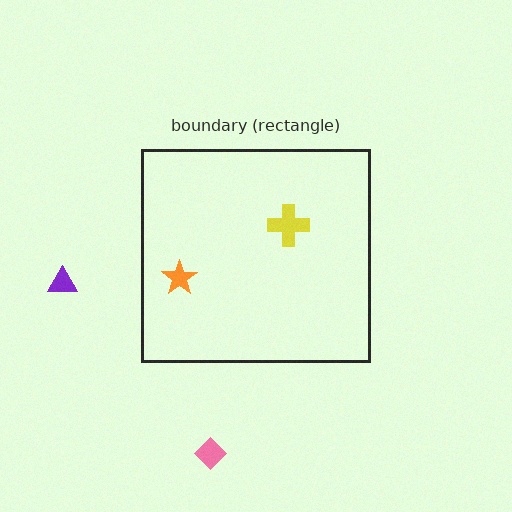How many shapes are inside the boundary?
2 inside, 2 outside.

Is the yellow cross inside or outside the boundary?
Inside.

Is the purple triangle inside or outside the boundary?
Outside.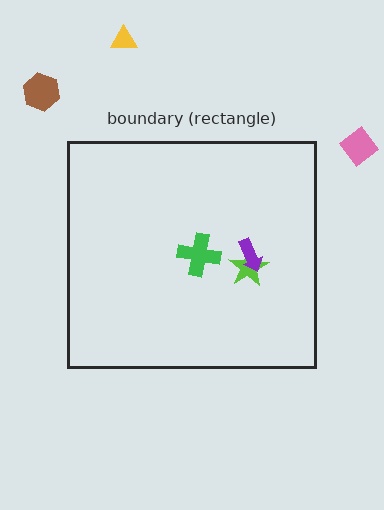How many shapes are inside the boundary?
3 inside, 3 outside.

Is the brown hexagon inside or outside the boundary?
Outside.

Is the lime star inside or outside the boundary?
Inside.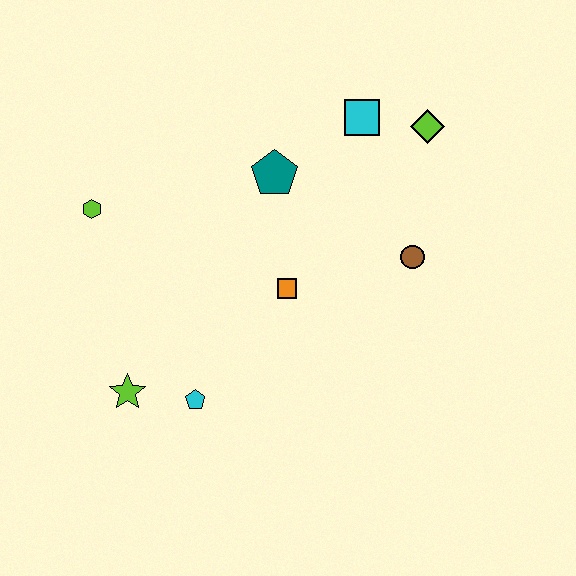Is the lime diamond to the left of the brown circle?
No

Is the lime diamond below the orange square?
No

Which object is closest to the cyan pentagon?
The lime star is closest to the cyan pentagon.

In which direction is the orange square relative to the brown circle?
The orange square is to the left of the brown circle.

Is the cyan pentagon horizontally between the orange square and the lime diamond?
No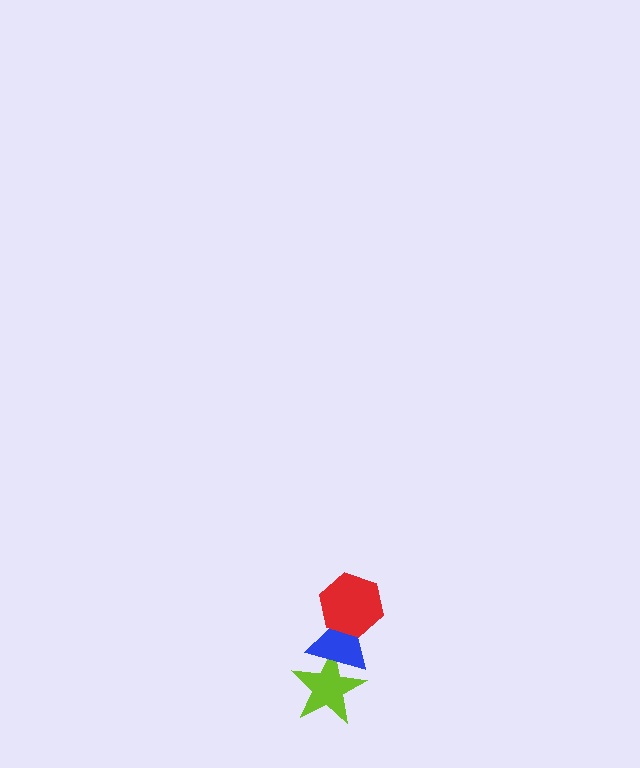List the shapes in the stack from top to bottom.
From top to bottom: the red hexagon, the blue triangle, the lime star.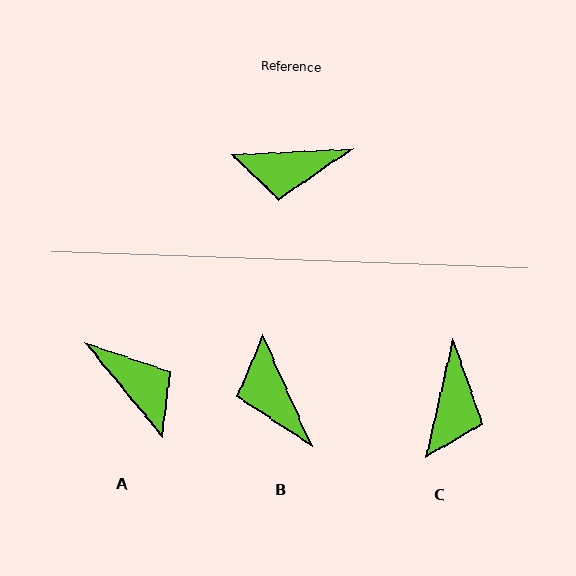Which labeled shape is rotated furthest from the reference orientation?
A, about 127 degrees away.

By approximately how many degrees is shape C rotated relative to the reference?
Approximately 74 degrees counter-clockwise.